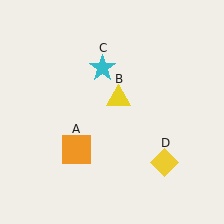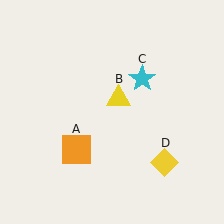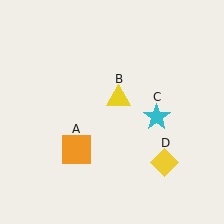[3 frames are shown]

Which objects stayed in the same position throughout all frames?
Orange square (object A) and yellow triangle (object B) and yellow diamond (object D) remained stationary.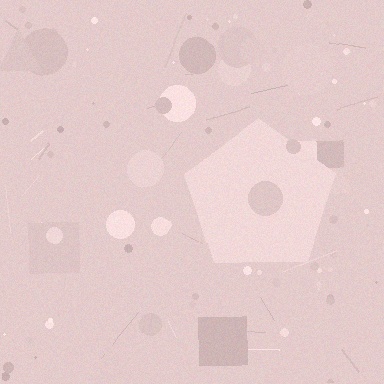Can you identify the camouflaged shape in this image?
The camouflaged shape is a pentagon.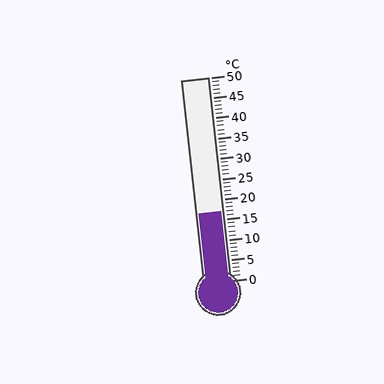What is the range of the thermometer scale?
The thermometer scale ranges from 0°C to 50°C.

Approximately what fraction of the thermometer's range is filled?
The thermometer is filled to approximately 35% of its range.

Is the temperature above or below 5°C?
The temperature is above 5°C.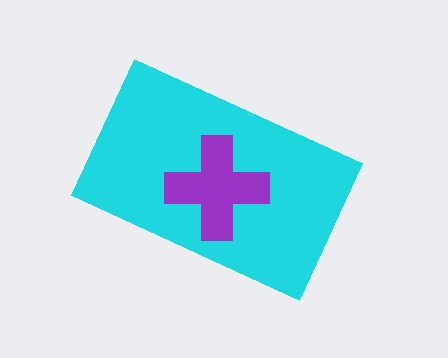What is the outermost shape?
The cyan rectangle.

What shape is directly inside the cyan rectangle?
The purple cross.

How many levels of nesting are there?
2.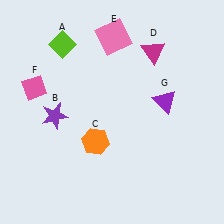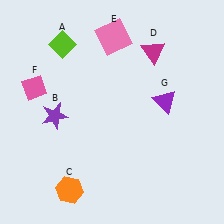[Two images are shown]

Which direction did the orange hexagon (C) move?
The orange hexagon (C) moved down.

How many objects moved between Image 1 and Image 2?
1 object moved between the two images.